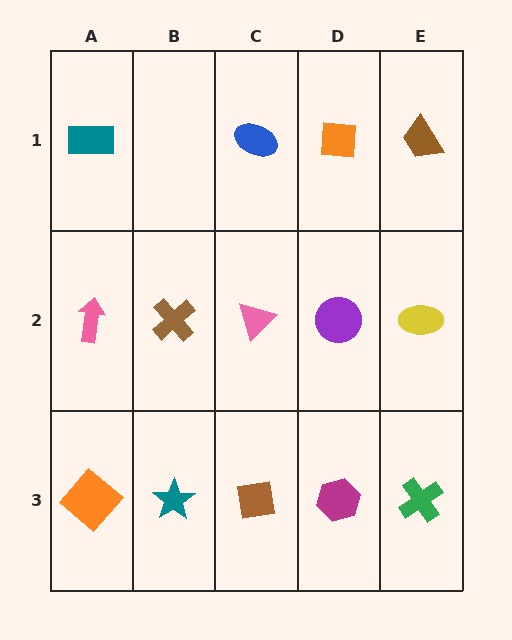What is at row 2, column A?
A pink arrow.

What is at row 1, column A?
A teal rectangle.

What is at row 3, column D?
A magenta hexagon.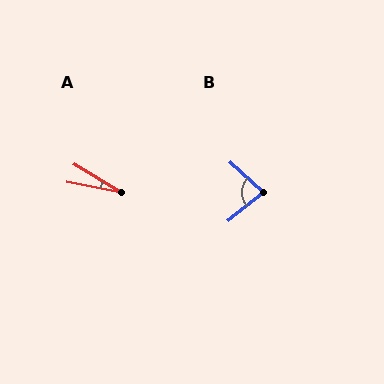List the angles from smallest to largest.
A (20°), B (82°).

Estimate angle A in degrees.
Approximately 20 degrees.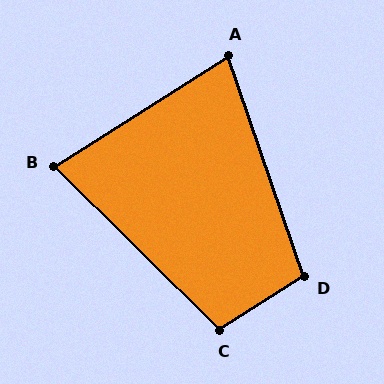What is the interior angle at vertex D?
Approximately 103 degrees (obtuse).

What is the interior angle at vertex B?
Approximately 77 degrees (acute).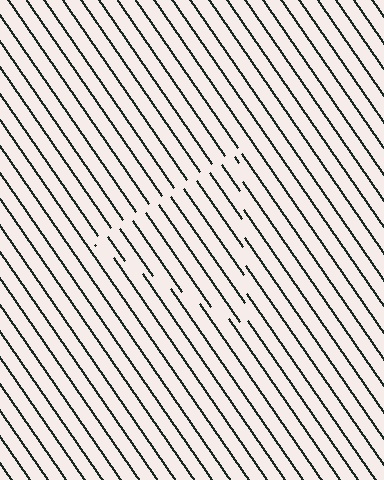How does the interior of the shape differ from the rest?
The interior of the shape contains the same grating, shifted by half a period — the contour is defined by the phase discontinuity where line-ends from the inner and outer gratings abut.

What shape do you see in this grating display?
An illusory triangle. The interior of the shape contains the same grating, shifted by half a period — the contour is defined by the phase discontinuity where line-ends from the inner and outer gratings abut.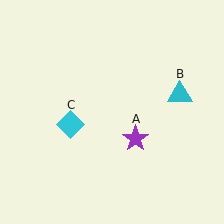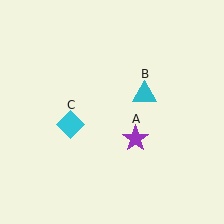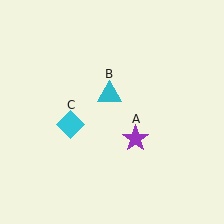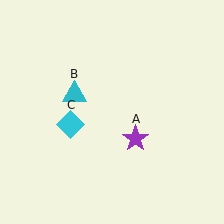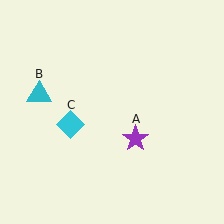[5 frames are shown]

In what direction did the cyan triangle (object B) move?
The cyan triangle (object B) moved left.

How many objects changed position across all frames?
1 object changed position: cyan triangle (object B).